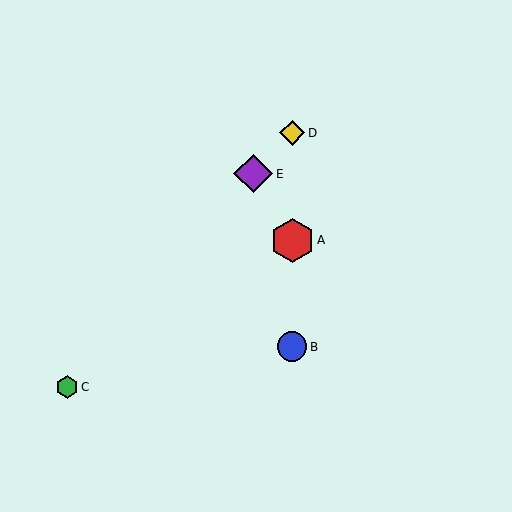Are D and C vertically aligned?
No, D is at x≈292 and C is at x≈67.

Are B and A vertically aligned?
Yes, both are at x≈292.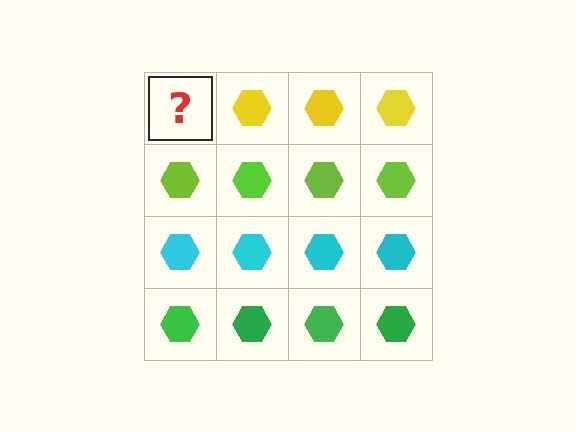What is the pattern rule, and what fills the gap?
The rule is that each row has a consistent color. The gap should be filled with a yellow hexagon.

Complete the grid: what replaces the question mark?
The question mark should be replaced with a yellow hexagon.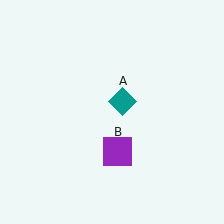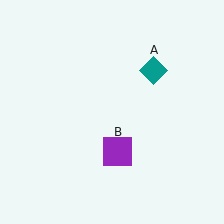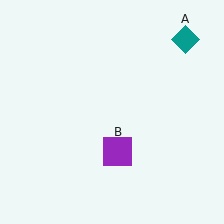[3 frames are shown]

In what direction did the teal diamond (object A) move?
The teal diamond (object A) moved up and to the right.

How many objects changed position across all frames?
1 object changed position: teal diamond (object A).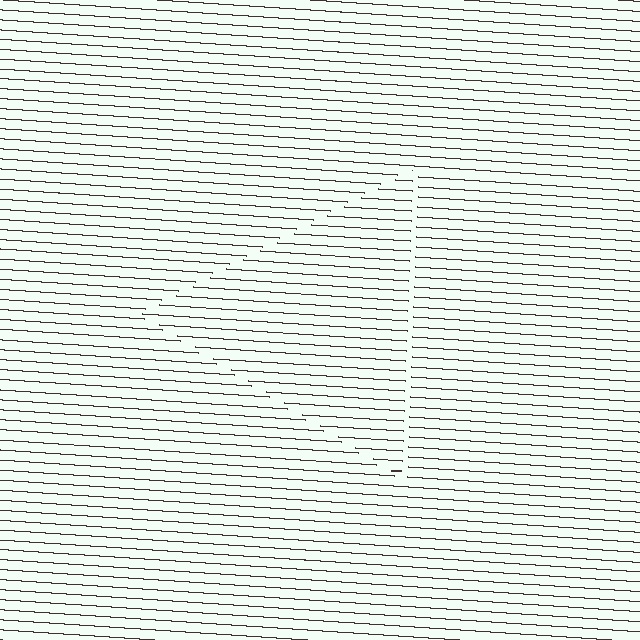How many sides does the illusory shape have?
3 sides — the line-ends trace a triangle.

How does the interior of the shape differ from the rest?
The interior of the shape contains the same grating, shifted by half a period — the contour is defined by the phase discontinuity where line-ends from the inner and outer gratings abut.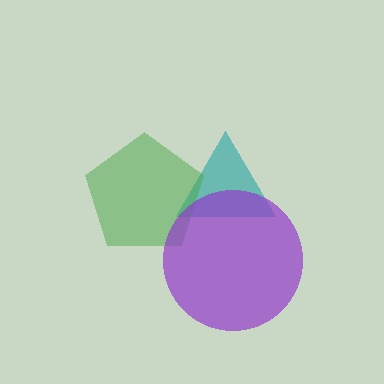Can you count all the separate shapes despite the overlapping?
Yes, there are 3 separate shapes.